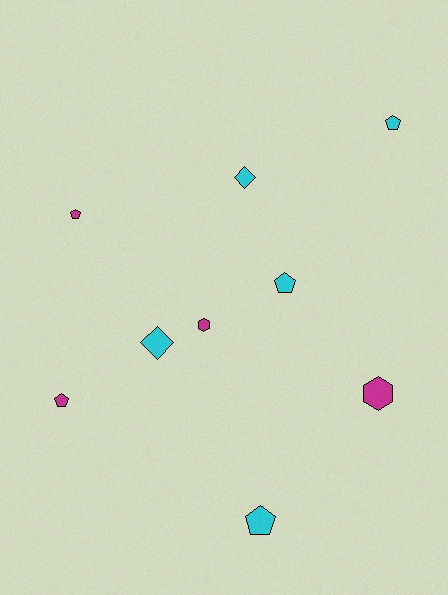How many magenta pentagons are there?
There are 2 magenta pentagons.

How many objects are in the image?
There are 9 objects.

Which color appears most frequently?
Cyan, with 5 objects.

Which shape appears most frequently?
Pentagon, with 5 objects.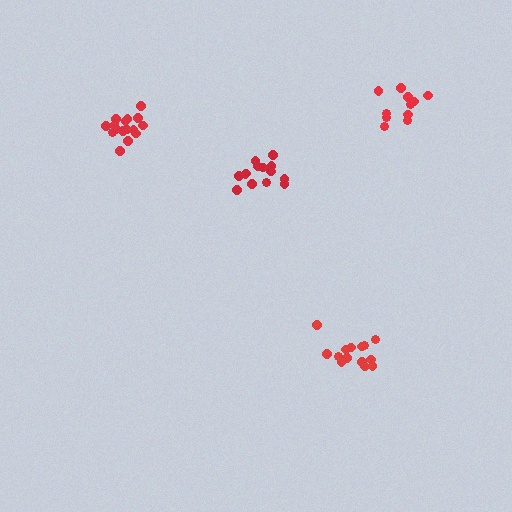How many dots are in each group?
Group 1: 16 dots, Group 2: 14 dots, Group 3: 11 dots, Group 4: 15 dots (56 total).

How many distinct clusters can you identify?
There are 4 distinct clusters.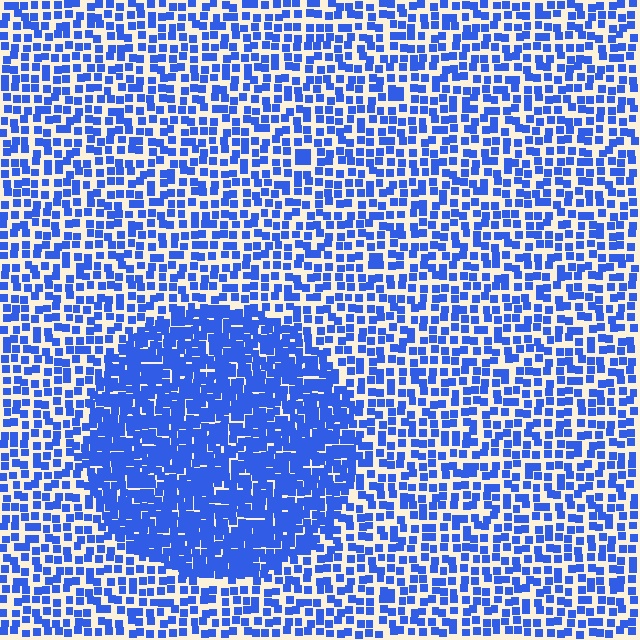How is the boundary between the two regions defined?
The boundary is defined by a change in element density (approximately 2.0x ratio). All elements are the same color, size, and shape.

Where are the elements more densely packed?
The elements are more densely packed inside the circle boundary.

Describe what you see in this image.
The image contains small blue elements arranged at two different densities. A circle-shaped region is visible where the elements are more densely packed than the surrounding area.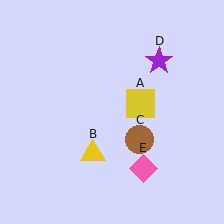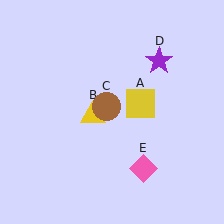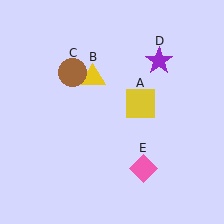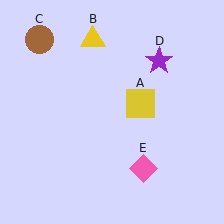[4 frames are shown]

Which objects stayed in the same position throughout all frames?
Yellow square (object A) and purple star (object D) and pink diamond (object E) remained stationary.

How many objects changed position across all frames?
2 objects changed position: yellow triangle (object B), brown circle (object C).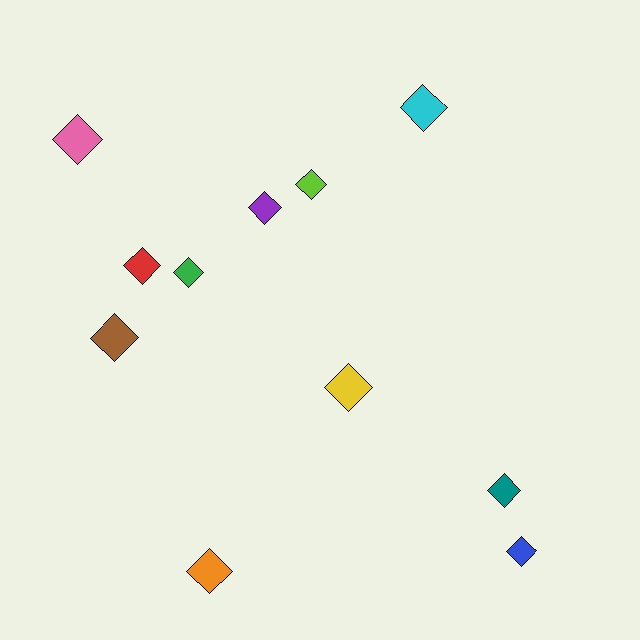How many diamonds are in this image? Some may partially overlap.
There are 11 diamonds.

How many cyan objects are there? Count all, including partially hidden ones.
There is 1 cyan object.